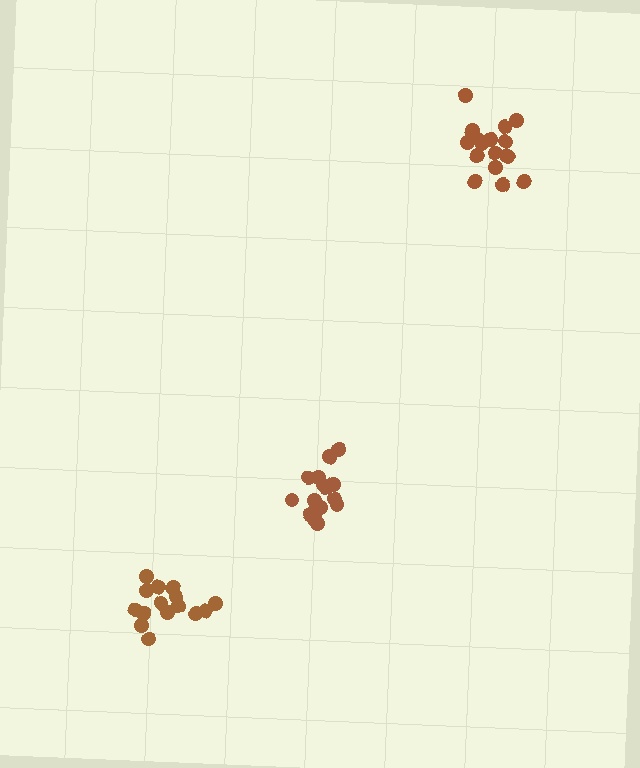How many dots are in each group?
Group 1: 17 dots, Group 2: 15 dots, Group 3: 16 dots (48 total).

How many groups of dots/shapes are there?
There are 3 groups.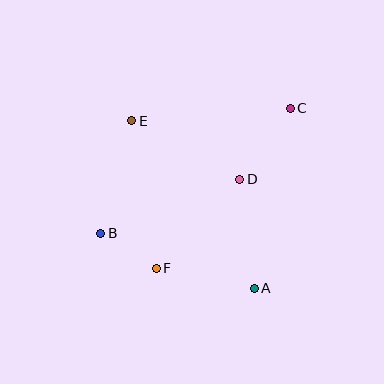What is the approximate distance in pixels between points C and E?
The distance between C and E is approximately 159 pixels.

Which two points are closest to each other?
Points B and F are closest to each other.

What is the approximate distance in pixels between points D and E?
The distance between D and E is approximately 123 pixels.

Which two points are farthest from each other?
Points B and C are farthest from each other.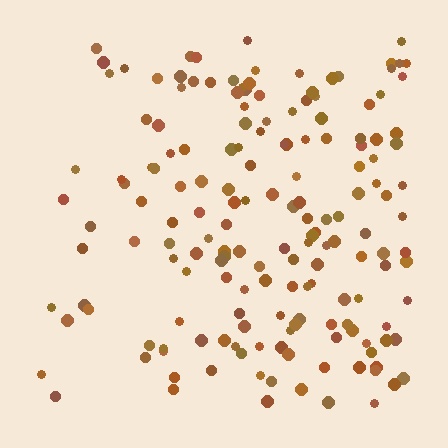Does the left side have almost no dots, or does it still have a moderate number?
Still a moderate number, just noticeably fewer than the right.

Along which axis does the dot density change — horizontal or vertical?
Horizontal.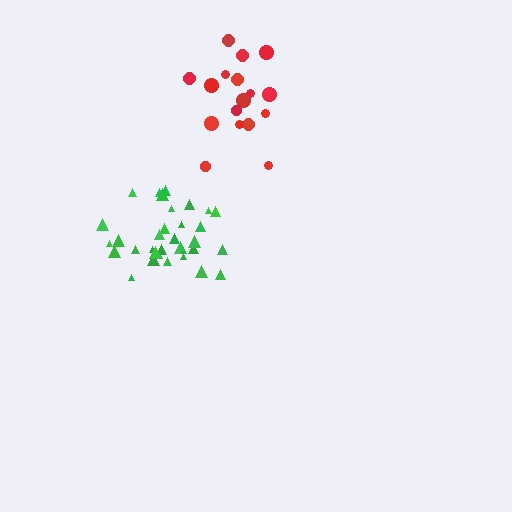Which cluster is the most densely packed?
Green.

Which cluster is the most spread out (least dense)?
Red.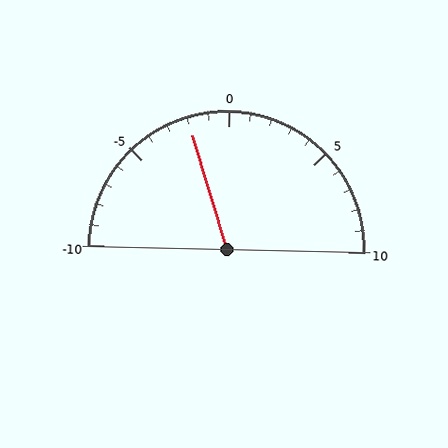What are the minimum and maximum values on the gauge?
The gauge ranges from -10 to 10.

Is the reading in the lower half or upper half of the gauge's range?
The reading is in the lower half of the range (-10 to 10).